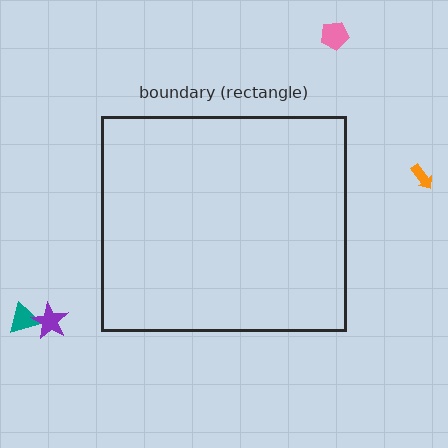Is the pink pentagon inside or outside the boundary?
Outside.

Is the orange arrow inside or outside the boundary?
Outside.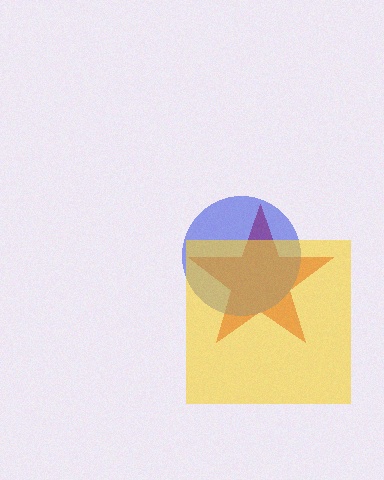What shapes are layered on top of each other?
The layered shapes are: a red star, a blue circle, a yellow square.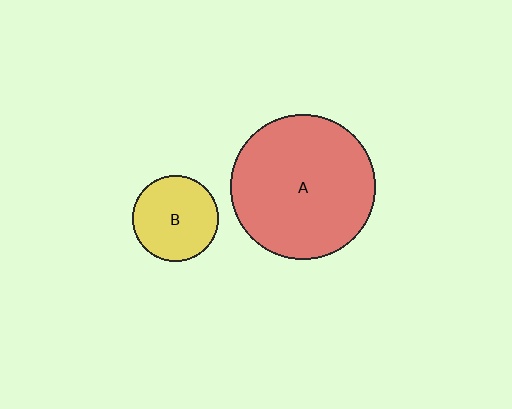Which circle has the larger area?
Circle A (red).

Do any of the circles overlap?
No, none of the circles overlap.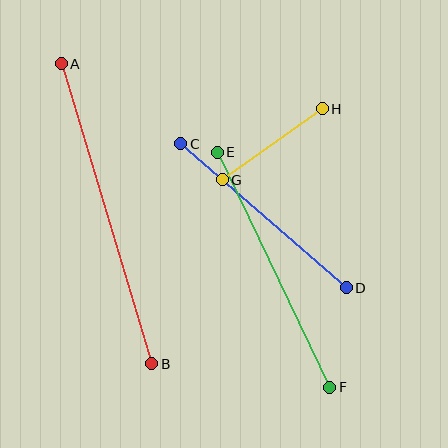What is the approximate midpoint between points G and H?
The midpoint is at approximately (272, 144) pixels.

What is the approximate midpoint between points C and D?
The midpoint is at approximately (264, 216) pixels.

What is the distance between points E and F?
The distance is approximately 261 pixels.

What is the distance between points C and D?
The distance is approximately 219 pixels.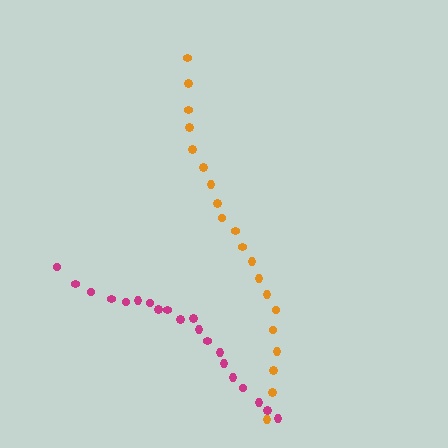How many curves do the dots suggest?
There are 2 distinct paths.